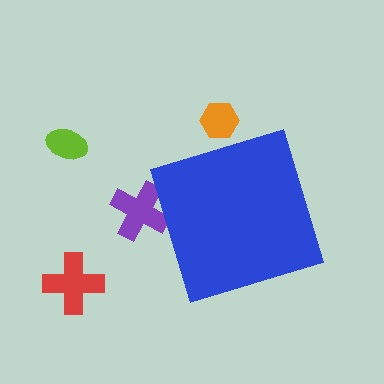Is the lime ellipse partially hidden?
No, the lime ellipse is fully visible.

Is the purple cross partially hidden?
Yes, the purple cross is partially hidden behind the blue diamond.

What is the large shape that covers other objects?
A blue diamond.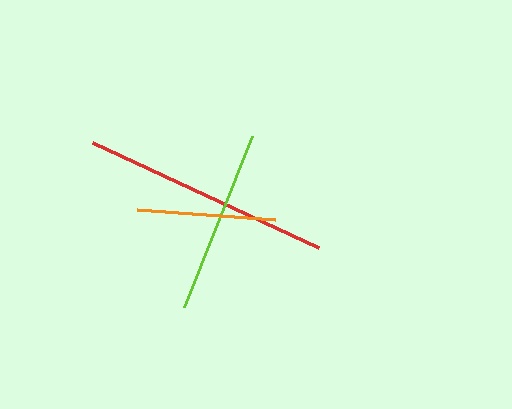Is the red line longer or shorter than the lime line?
The red line is longer than the lime line.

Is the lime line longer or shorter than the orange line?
The lime line is longer than the orange line.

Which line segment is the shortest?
The orange line is the shortest at approximately 139 pixels.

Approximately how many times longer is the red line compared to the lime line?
The red line is approximately 1.4 times the length of the lime line.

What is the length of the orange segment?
The orange segment is approximately 139 pixels long.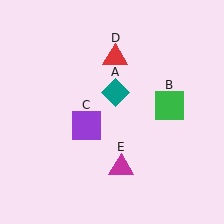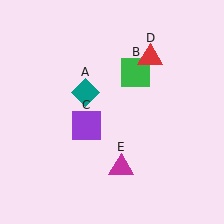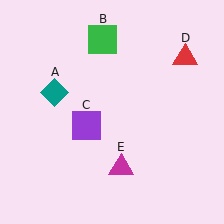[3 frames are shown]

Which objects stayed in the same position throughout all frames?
Purple square (object C) and magenta triangle (object E) remained stationary.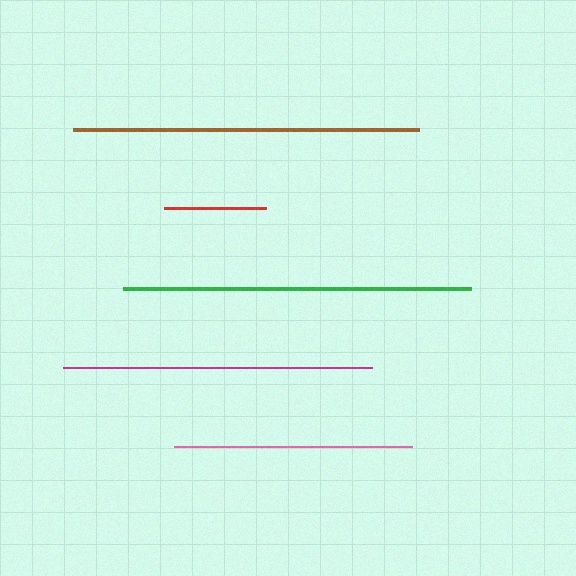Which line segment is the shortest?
The red line is the shortest at approximately 102 pixels.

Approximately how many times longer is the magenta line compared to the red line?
The magenta line is approximately 3.0 times the length of the red line.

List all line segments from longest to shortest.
From longest to shortest: green, brown, magenta, pink, red.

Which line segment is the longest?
The green line is the longest at approximately 347 pixels.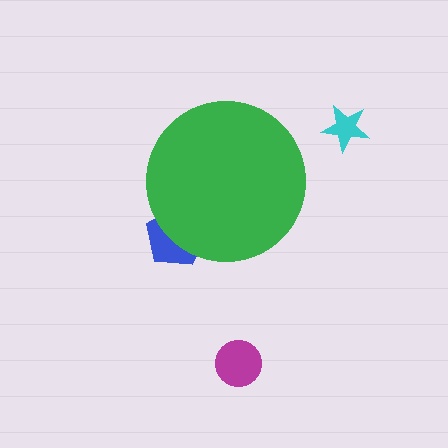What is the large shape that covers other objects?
A green circle.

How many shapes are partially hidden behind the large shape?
1 shape is partially hidden.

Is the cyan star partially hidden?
No, the cyan star is fully visible.